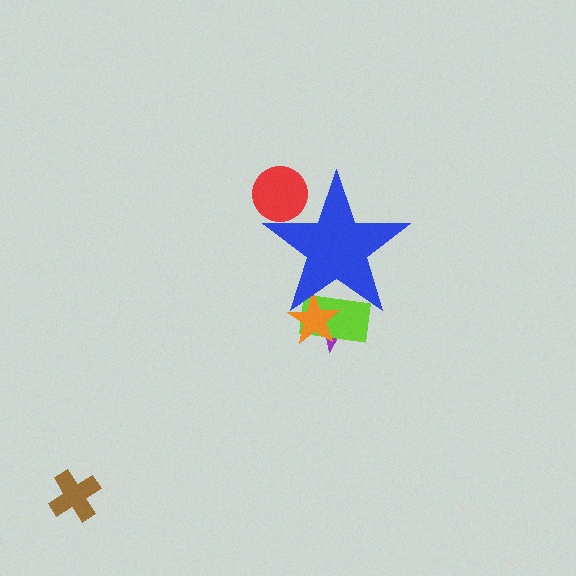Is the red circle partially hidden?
Yes, the red circle is partially hidden behind the blue star.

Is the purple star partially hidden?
Yes, the purple star is partially hidden behind the blue star.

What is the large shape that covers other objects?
A blue star.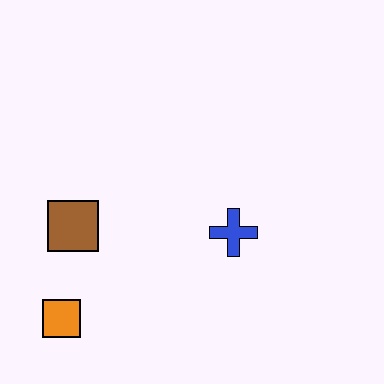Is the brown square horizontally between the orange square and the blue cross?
Yes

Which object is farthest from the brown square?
The blue cross is farthest from the brown square.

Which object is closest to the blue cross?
The brown square is closest to the blue cross.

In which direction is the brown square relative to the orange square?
The brown square is above the orange square.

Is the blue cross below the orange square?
No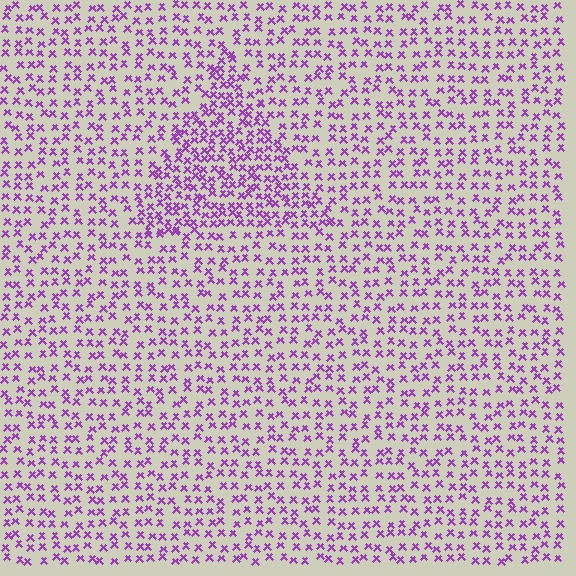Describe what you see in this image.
The image contains small purple elements arranged at two different densities. A triangle-shaped region is visible where the elements are more densely packed than the surrounding area.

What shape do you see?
I see a triangle.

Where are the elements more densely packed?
The elements are more densely packed inside the triangle boundary.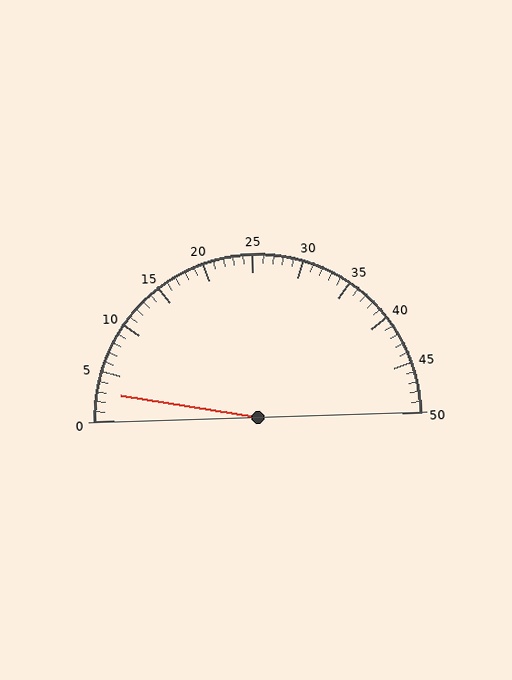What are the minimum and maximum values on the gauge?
The gauge ranges from 0 to 50.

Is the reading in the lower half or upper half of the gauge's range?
The reading is in the lower half of the range (0 to 50).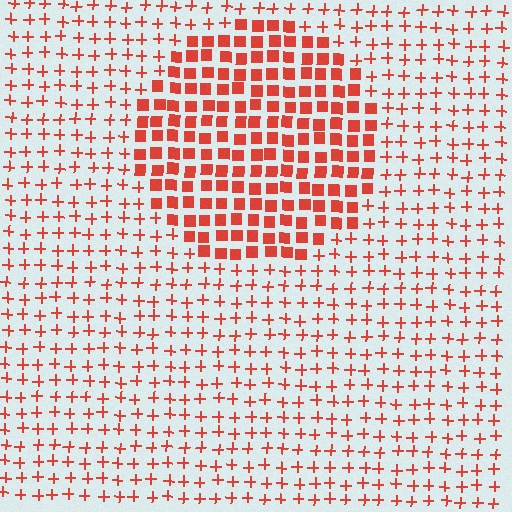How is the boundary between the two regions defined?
The boundary is defined by a change in element shape: squares inside vs. plus signs outside. All elements share the same color and spacing.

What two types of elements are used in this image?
The image uses squares inside the circle region and plus signs outside it.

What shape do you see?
I see a circle.